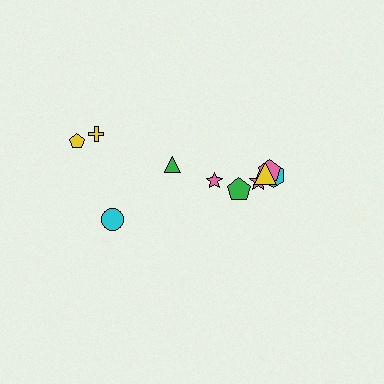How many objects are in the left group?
There are 3 objects.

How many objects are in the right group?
There are 7 objects.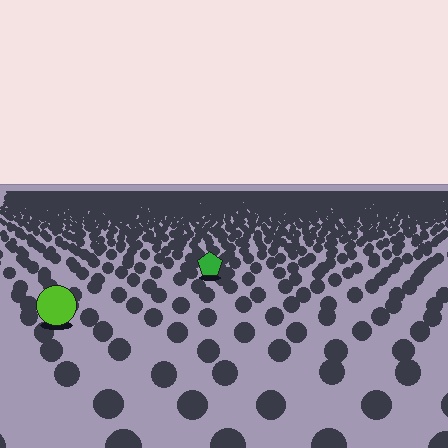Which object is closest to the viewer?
The lime circle is closest. The texture marks near it are larger and more spread out.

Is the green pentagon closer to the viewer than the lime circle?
No. The lime circle is closer — you can tell from the texture gradient: the ground texture is coarser near it.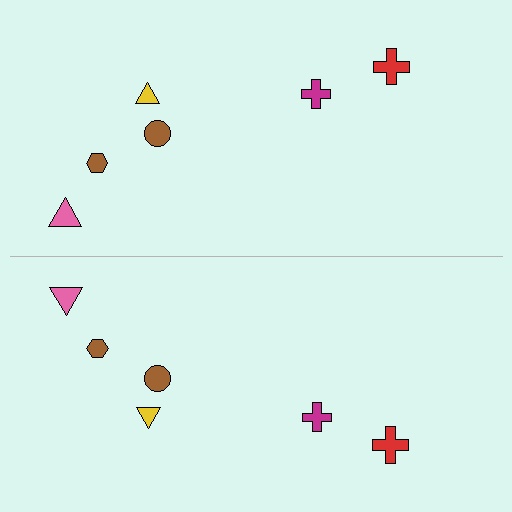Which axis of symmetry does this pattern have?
The pattern has a horizontal axis of symmetry running through the center of the image.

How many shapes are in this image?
There are 12 shapes in this image.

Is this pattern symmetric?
Yes, this pattern has bilateral (reflection) symmetry.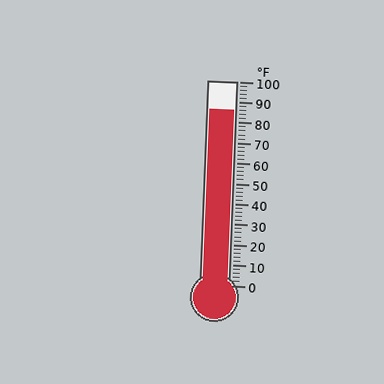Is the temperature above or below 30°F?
The temperature is above 30°F.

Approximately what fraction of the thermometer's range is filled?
The thermometer is filled to approximately 85% of its range.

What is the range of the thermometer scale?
The thermometer scale ranges from 0°F to 100°F.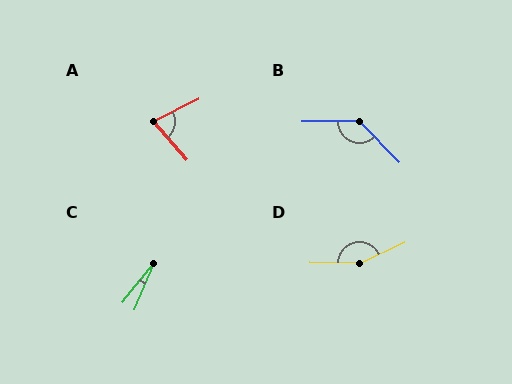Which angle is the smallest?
C, at approximately 17 degrees.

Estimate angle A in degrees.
Approximately 75 degrees.